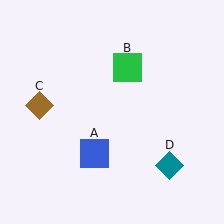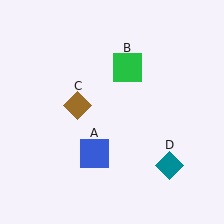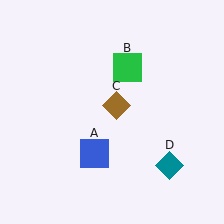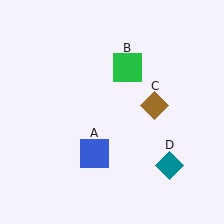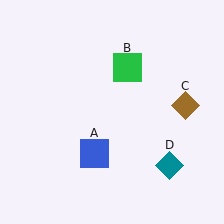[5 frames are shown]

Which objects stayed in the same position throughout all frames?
Blue square (object A) and green square (object B) and teal diamond (object D) remained stationary.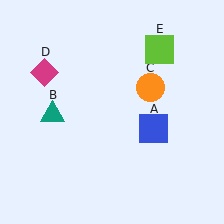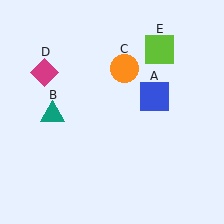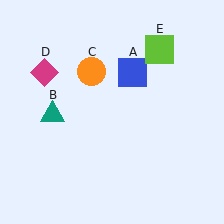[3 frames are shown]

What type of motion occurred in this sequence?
The blue square (object A), orange circle (object C) rotated counterclockwise around the center of the scene.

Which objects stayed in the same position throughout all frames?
Teal triangle (object B) and magenta diamond (object D) and lime square (object E) remained stationary.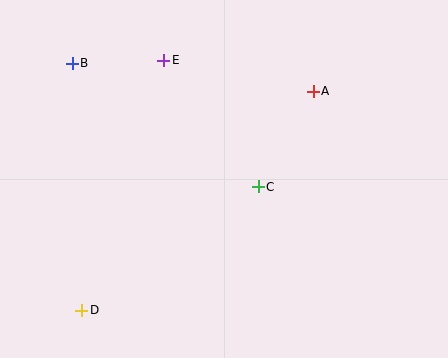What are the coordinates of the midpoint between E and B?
The midpoint between E and B is at (118, 62).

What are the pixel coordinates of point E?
Point E is at (164, 60).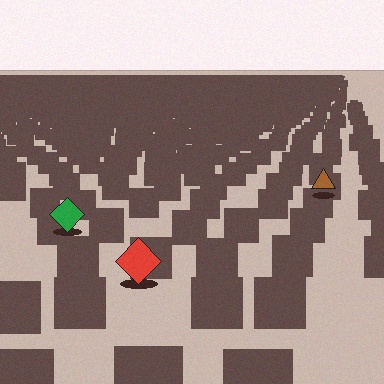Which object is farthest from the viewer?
The brown triangle is farthest from the viewer. It appears smaller and the ground texture around it is denser.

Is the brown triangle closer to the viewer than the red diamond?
No. The red diamond is closer — you can tell from the texture gradient: the ground texture is coarser near it.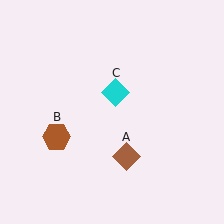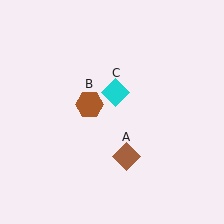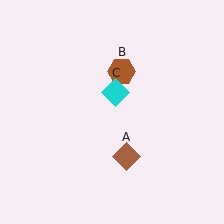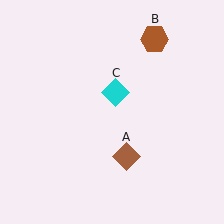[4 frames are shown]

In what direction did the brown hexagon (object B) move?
The brown hexagon (object B) moved up and to the right.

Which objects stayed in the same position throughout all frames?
Brown diamond (object A) and cyan diamond (object C) remained stationary.